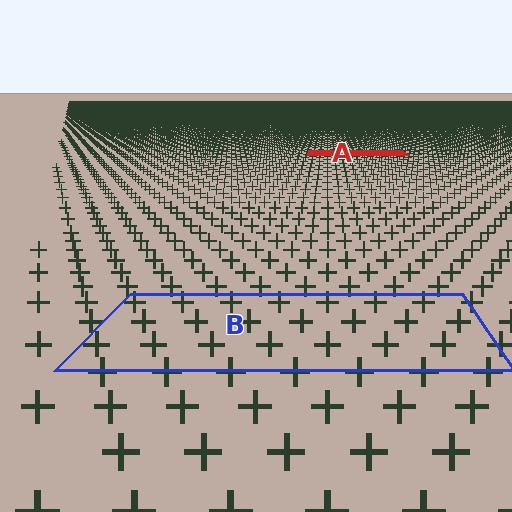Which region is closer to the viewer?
Region B is closer. The texture elements there are larger and more spread out.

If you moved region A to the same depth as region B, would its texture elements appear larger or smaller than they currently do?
They would appear larger. At a closer depth, the same texture elements are projected at a bigger on-screen size.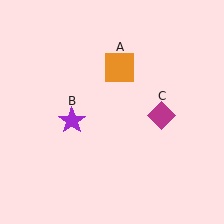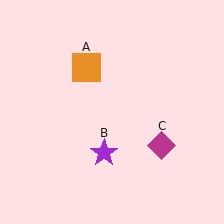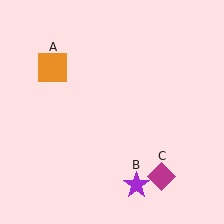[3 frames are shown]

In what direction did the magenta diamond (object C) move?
The magenta diamond (object C) moved down.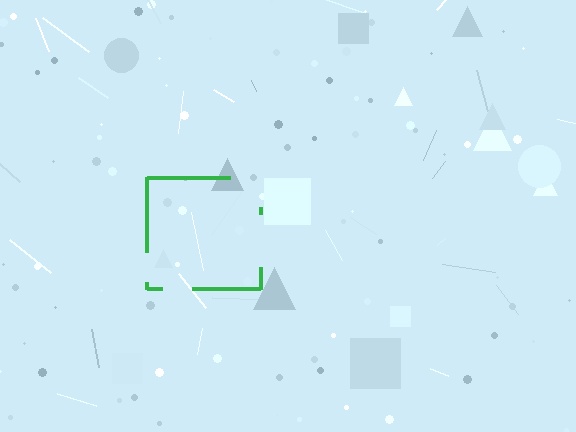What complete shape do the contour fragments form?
The contour fragments form a square.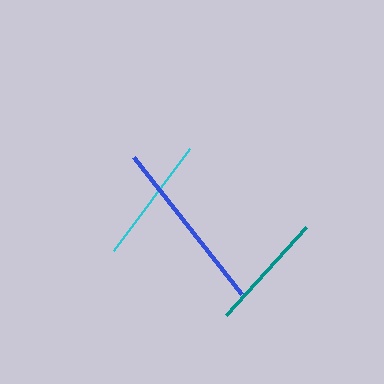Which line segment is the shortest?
The teal line is the shortest at approximately 119 pixels.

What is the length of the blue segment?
The blue segment is approximately 175 pixels long.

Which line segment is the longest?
The blue line is the longest at approximately 175 pixels.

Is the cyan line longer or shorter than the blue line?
The blue line is longer than the cyan line.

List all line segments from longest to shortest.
From longest to shortest: blue, cyan, teal.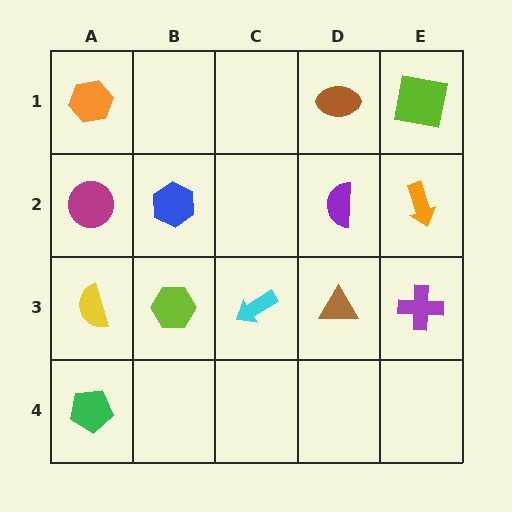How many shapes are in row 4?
1 shape.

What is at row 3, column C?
A cyan arrow.